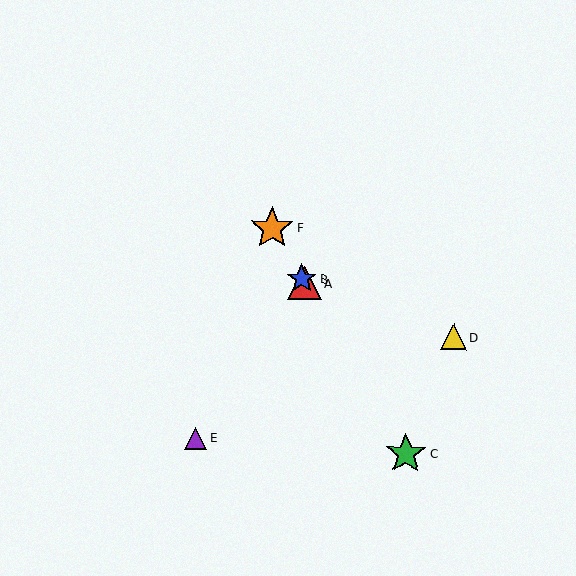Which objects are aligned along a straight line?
Objects A, B, C, F are aligned along a straight line.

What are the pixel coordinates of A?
Object A is at (305, 283).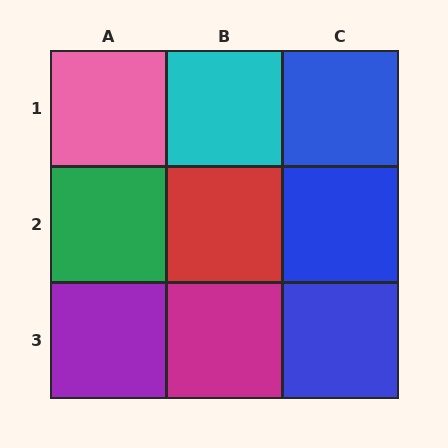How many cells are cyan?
1 cell is cyan.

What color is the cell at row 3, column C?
Blue.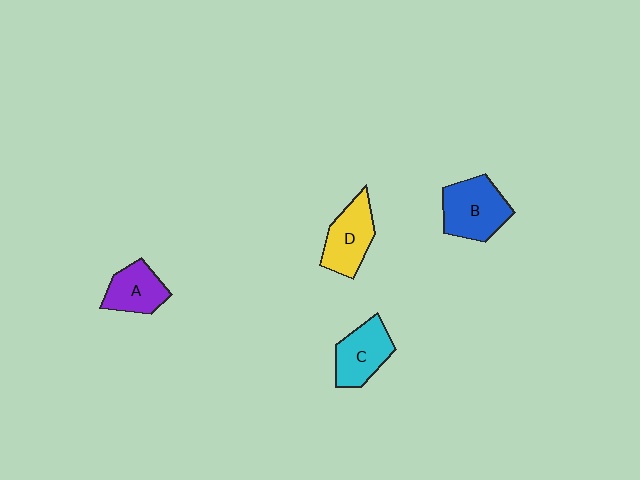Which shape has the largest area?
Shape B (blue).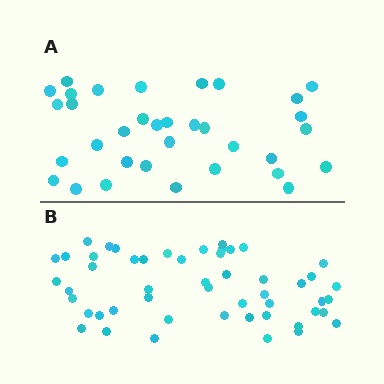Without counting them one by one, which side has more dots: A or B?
Region B (the bottom region) has more dots.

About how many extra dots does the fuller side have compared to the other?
Region B has approximately 15 more dots than region A.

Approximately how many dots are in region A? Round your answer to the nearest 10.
About 30 dots. (The exact count is 34, which rounds to 30.)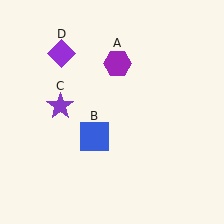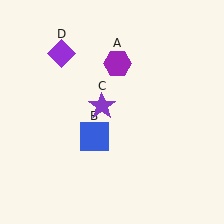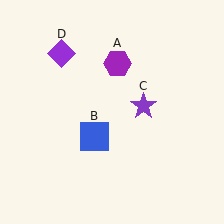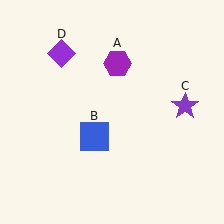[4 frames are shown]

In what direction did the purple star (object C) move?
The purple star (object C) moved right.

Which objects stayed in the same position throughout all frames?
Purple hexagon (object A) and blue square (object B) and purple diamond (object D) remained stationary.